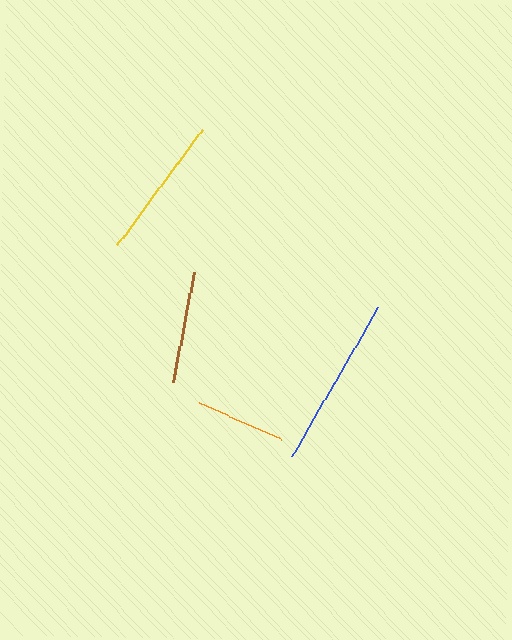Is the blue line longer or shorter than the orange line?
The blue line is longer than the orange line.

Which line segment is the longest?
The blue line is the longest at approximately 171 pixels.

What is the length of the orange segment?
The orange segment is approximately 89 pixels long.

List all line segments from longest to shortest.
From longest to shortest: blue, yellow, brown, orange.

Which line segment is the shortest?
The orange line is the shortest at approximately 89 pixels.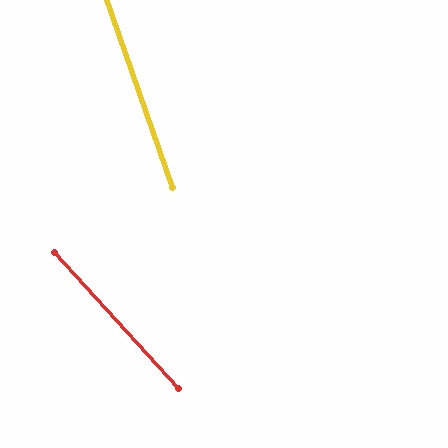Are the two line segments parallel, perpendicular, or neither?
Neither parallel nor perpendicular — they differ by about 23°.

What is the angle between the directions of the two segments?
Approximately 23 degrees.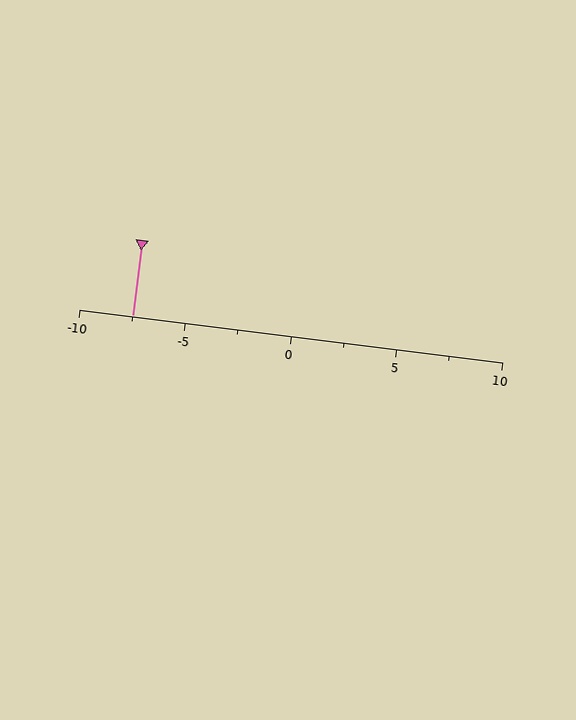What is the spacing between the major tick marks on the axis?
The major ticks are spaced 5 apart.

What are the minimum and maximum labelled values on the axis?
The axis runs from -10 to 10.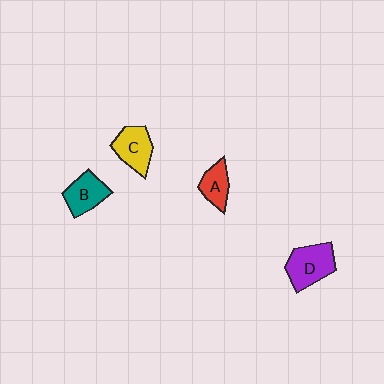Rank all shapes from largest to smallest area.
From largest to smallest: D (purple), C (yellow), B (teal), A (red).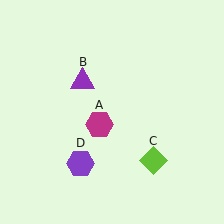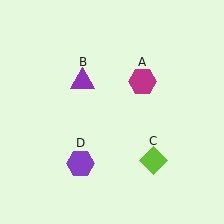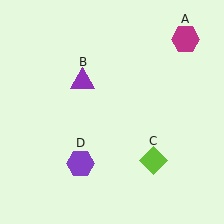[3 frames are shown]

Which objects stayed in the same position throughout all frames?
Purple triangle (object B) and lime diamond (object C) and purple hexagon (object D) remained stationary.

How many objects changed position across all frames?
1 object changed position: magenta hexagon (object A).